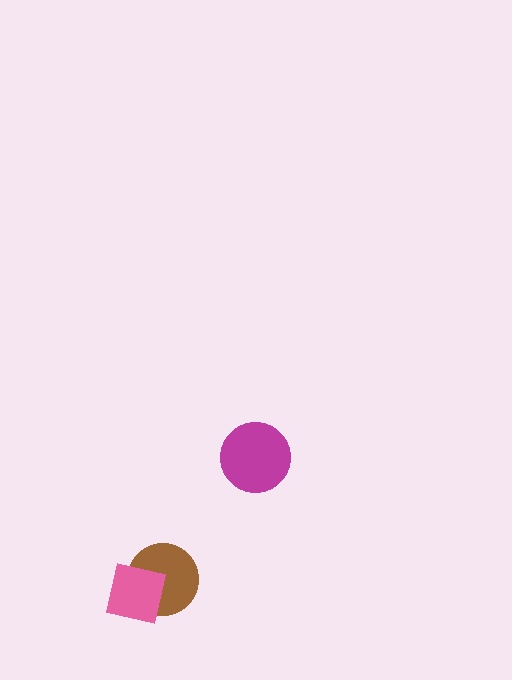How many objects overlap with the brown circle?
1 object overlaps with the brown circle.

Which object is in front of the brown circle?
The pink square is in front of the brown circle.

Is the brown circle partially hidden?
Yes, it is partially covered by another shape.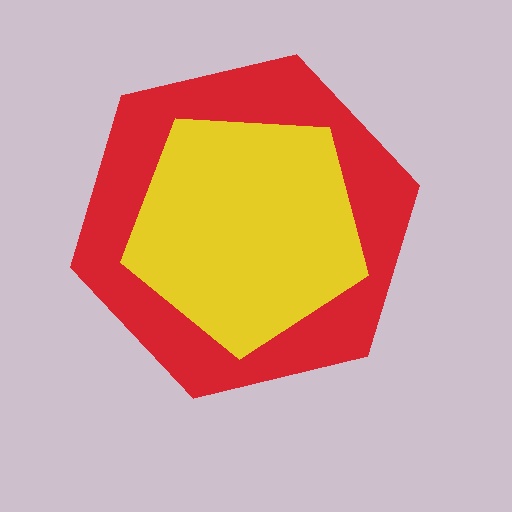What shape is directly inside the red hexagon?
The yellow pentagon.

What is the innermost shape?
The yellow pentagon.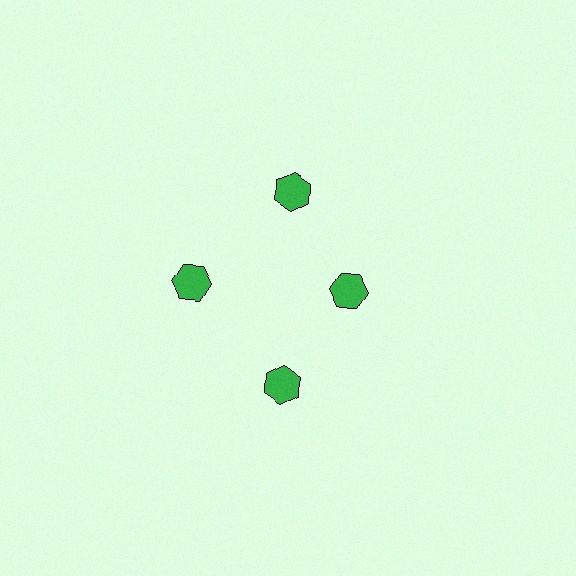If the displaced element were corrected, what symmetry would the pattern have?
It would have 4-fold rotational symmetry — the pattern would map onto itself every 90 degrees.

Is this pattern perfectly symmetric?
No. The 4 green hexagons are arranged in a ring, but one element near the 3 o'clock position is pulled inward toward the center, breaking the 4-fold rotational symmetry.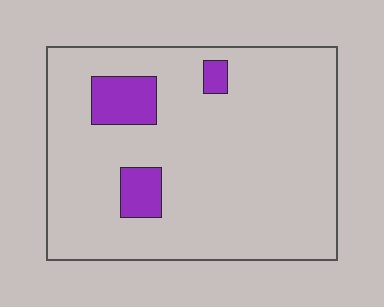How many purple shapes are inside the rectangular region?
3.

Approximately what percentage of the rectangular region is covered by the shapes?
Approximately 10%.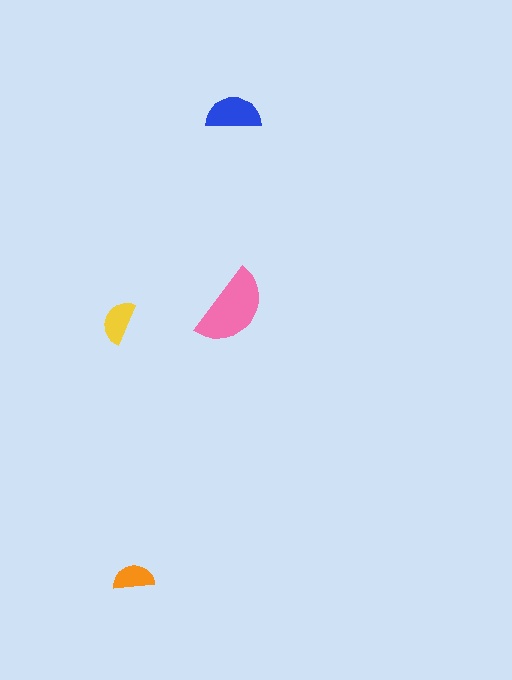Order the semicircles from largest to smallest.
the pink one, the blue one, the yellow one, the orange one.